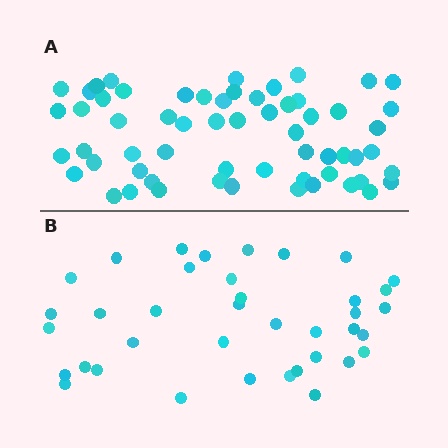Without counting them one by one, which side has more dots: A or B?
Region A (the top region) has more dots.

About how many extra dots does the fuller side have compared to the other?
Region A has approximately 20 more dots than region B.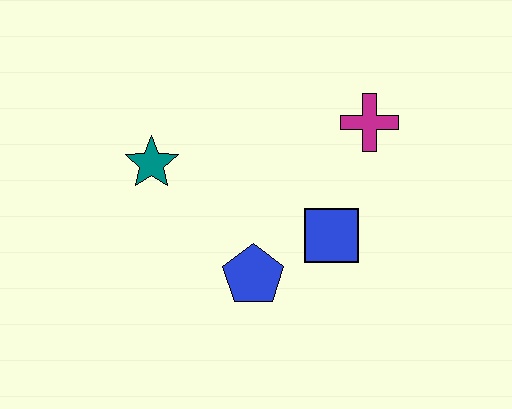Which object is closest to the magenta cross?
The blue square is closest to the magenta cross.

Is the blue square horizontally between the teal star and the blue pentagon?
No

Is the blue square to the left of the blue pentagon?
No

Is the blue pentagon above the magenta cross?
No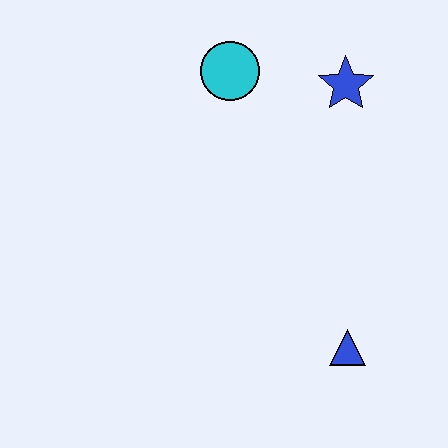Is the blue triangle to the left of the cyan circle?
No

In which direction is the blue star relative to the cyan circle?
The blue star is to the right of the cyan circle.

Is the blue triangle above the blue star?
No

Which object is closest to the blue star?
The cyan circle is closest to the blue star.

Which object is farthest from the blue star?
The blue triangle is farthest from the blue star.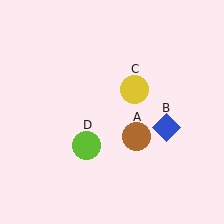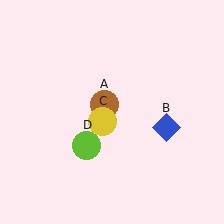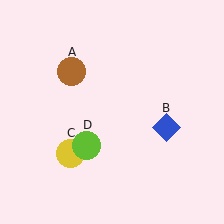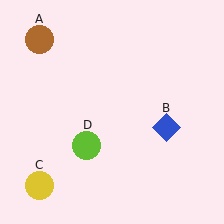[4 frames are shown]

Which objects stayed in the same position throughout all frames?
Blue diamond (object B) and lime circle (object D) remained stationary.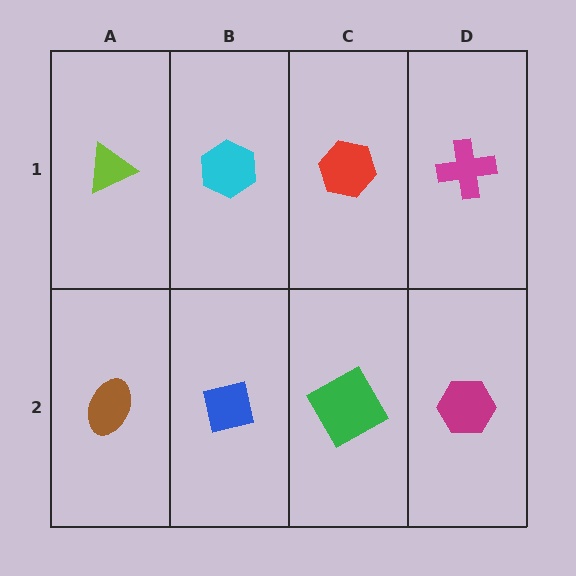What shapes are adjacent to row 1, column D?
A magenta hexagon (row 2, column D), a red hexagon (row 1, column C).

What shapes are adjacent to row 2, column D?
A magenta cross (row 1, column D), a green square (row 2, column C).